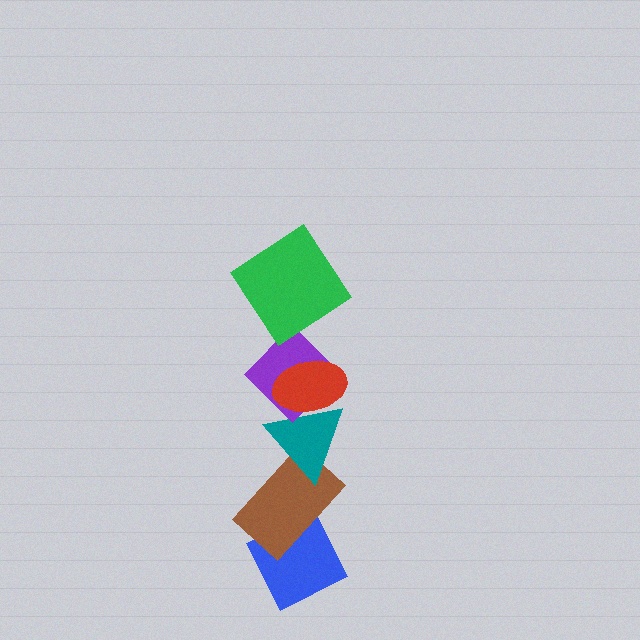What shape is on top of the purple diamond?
The red ellipse is on top of the purple diamond.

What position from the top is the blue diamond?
The blue diamond is 6th from the top.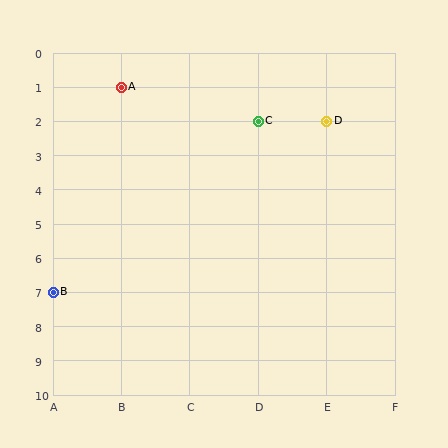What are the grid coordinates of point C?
Point C is at grid coordinates (D, 2).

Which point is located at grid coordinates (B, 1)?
Point A is at (B, 1).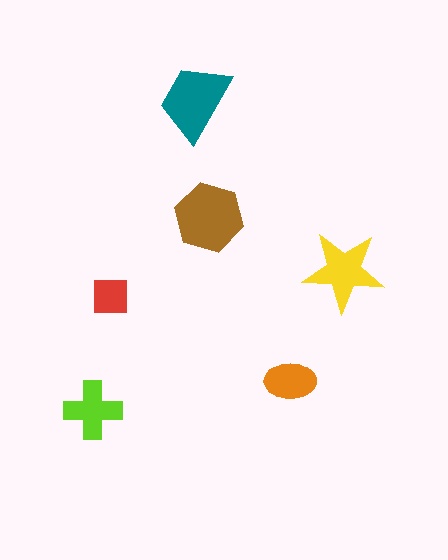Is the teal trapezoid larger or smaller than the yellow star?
Larger.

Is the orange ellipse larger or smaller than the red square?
Larger.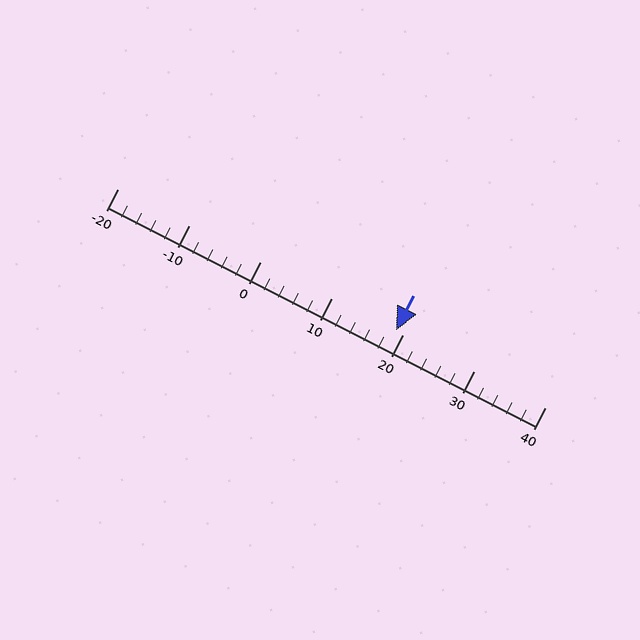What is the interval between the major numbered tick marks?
The major tick marks are spaced 10 units apart.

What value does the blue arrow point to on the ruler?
The blue arrow points to approximately 19.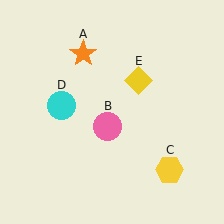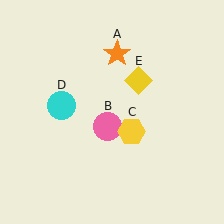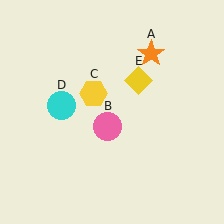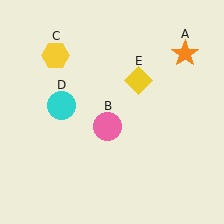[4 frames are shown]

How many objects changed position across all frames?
2 objects changed position: orange star (object A), yellow hexagon (object C).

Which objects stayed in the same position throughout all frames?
Pink circle (object B) and cyan circle (object D) and yellow diamond (object E) remained stationary.